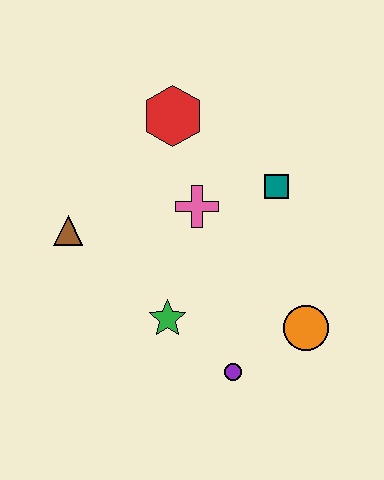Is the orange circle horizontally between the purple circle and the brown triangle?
No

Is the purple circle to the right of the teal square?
No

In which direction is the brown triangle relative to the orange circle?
The brown triangle is to the left of the orange circle.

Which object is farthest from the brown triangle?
The orange circle is farthest from the brown triangle.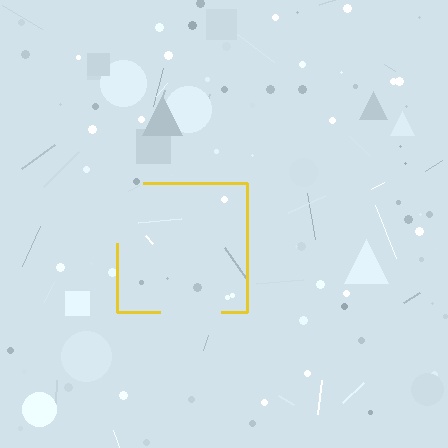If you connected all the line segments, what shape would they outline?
They would outline a square.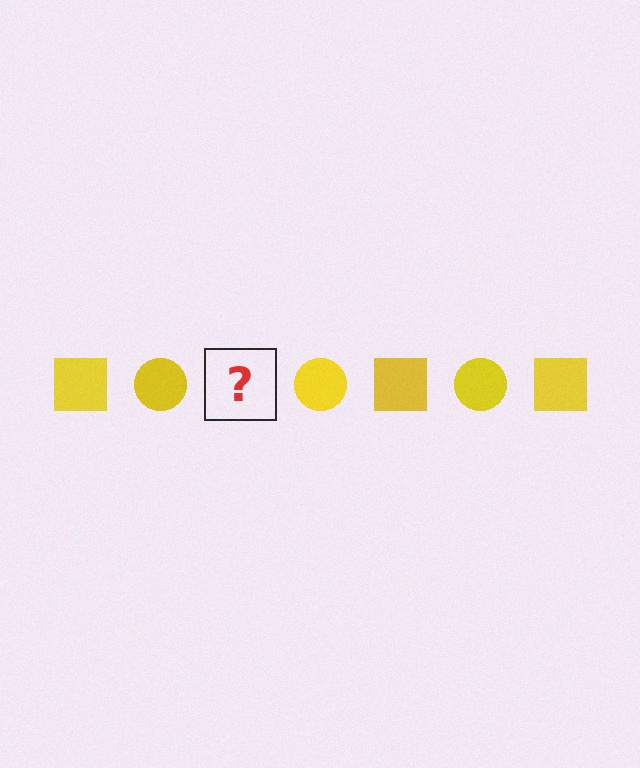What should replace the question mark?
The question mark should be replaced with a yellow square.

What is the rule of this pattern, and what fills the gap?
The rule is that the pattern cycles through square, circle shapes in yellow. The gap should be filled with a yellow square.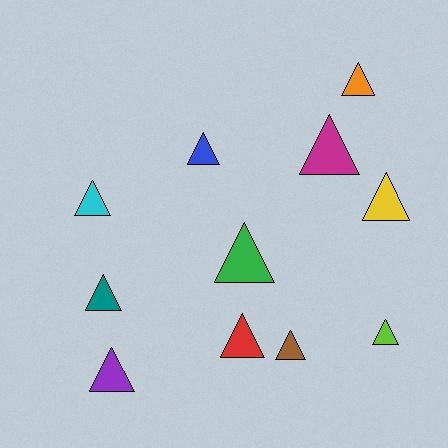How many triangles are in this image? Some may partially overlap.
There are 11 triangles.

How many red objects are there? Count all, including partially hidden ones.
There is 1 red object.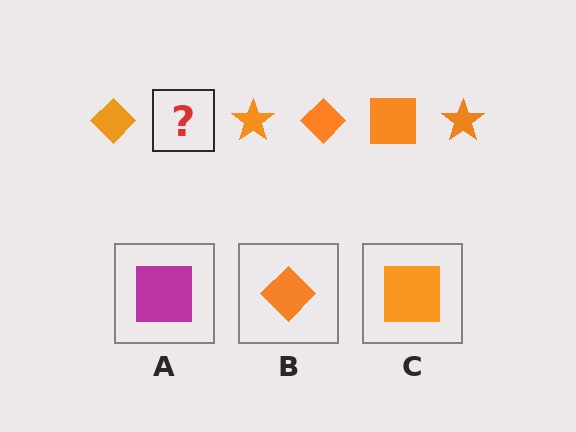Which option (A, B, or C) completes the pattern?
C.